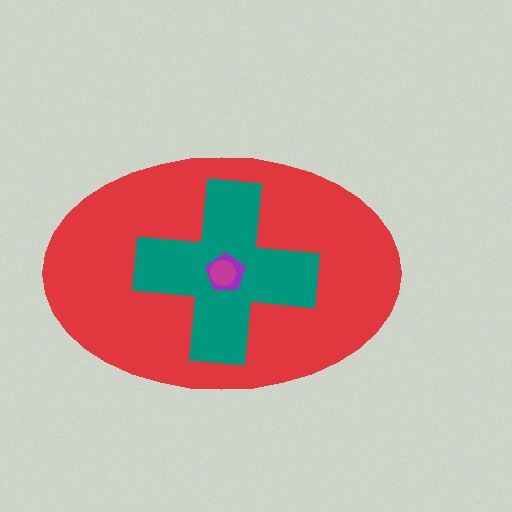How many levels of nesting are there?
4.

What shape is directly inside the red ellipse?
The teal cross.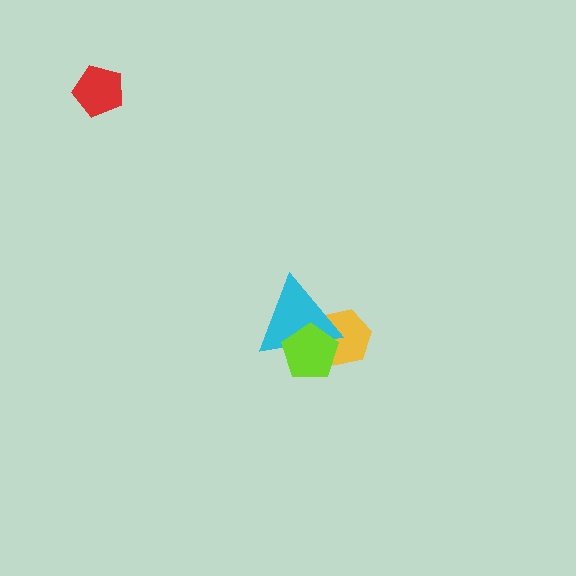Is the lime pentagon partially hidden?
No, no other shape covers it.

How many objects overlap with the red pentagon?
0 objects overlap with the red pentagon.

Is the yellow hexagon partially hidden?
Yes, it is partially covered by another shape.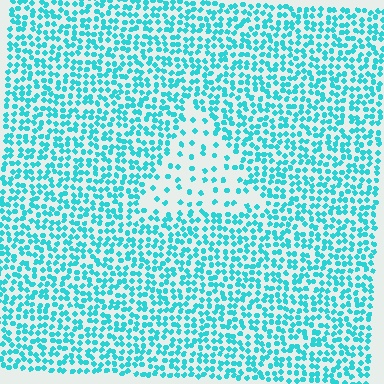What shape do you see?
I see a triangle.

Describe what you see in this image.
The image contains small cyan elements arranged at two different densities. A triangle-shaped region is visible where the elements are less densely packed than the surrounding area.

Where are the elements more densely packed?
The elements are more densely packed outside the triangle boundary.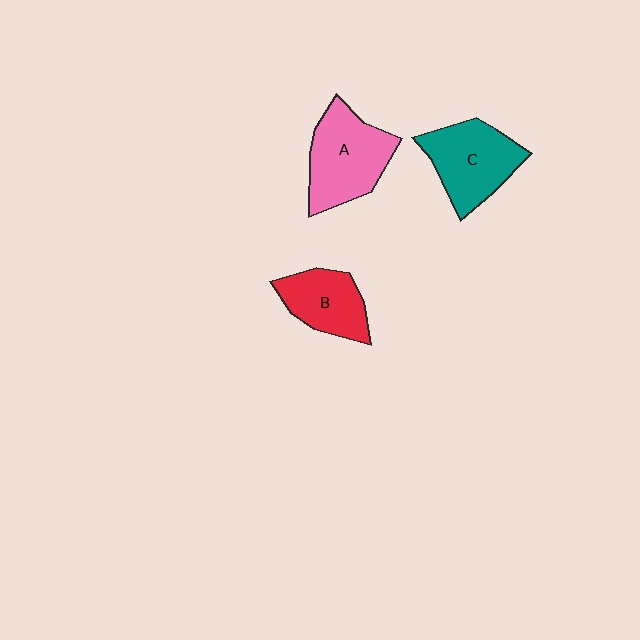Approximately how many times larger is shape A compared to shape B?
Approximately 1.4 times.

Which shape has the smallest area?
Shape B (red).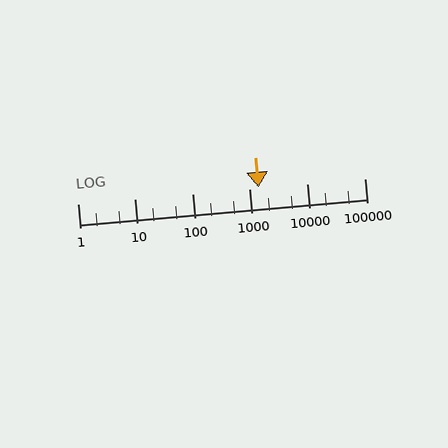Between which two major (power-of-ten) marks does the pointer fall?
The pointer is between 1000 and 10000.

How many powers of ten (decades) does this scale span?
The scale spans 5 decades, from 1 to 100000.